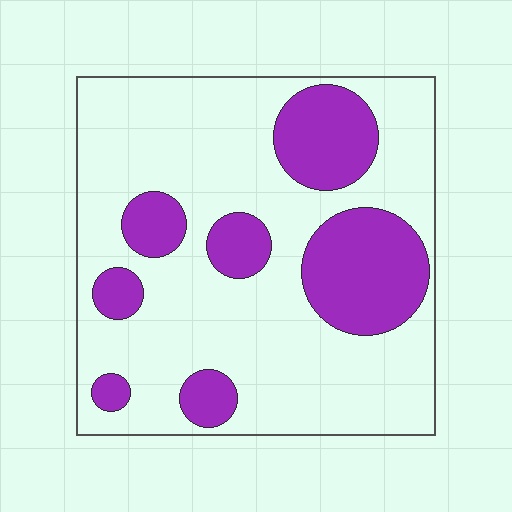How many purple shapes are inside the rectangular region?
7.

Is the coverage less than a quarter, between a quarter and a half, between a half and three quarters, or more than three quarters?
Between a quarter and a half.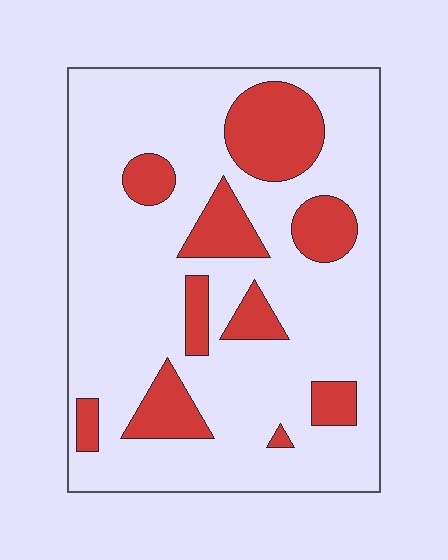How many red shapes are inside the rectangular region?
10.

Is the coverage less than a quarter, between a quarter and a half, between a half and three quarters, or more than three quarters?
Less than a quarter.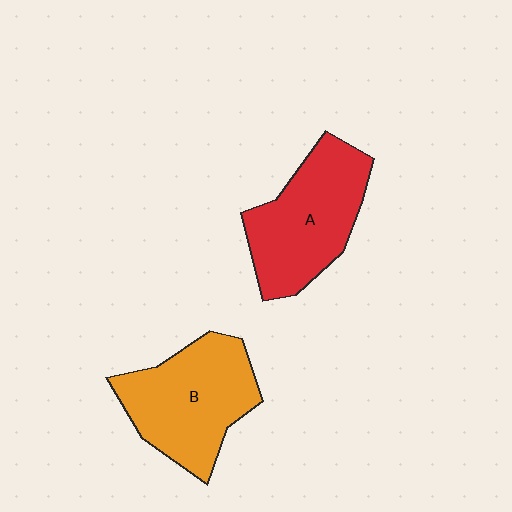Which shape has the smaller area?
Shape A (red).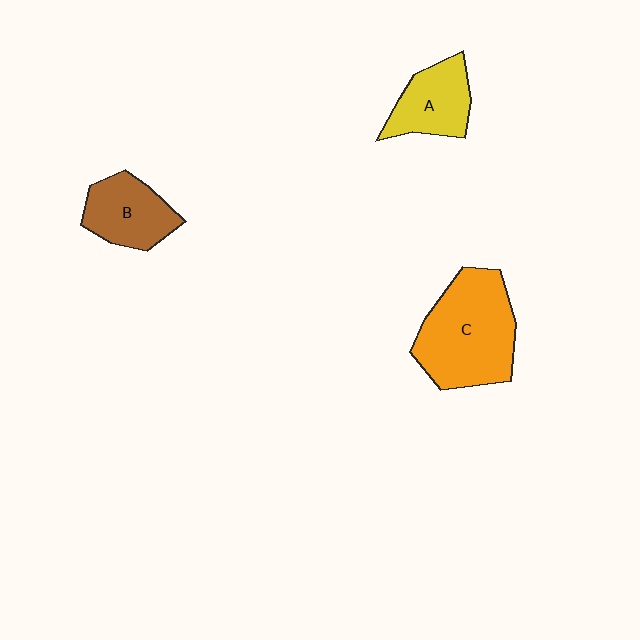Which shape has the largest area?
Shape C (orange).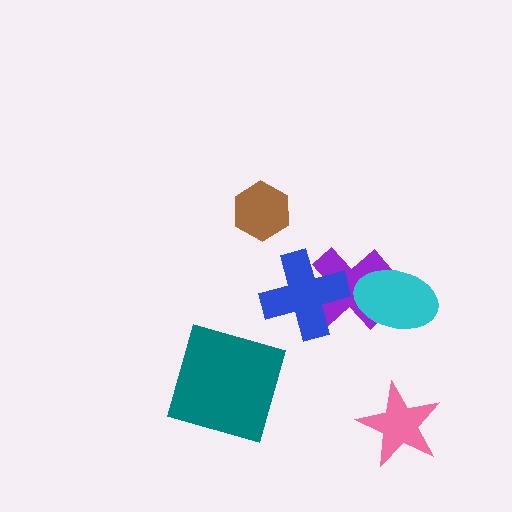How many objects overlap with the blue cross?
1 object overlaps with the blue cross.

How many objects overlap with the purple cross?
2 objects overlap with the purple cross.